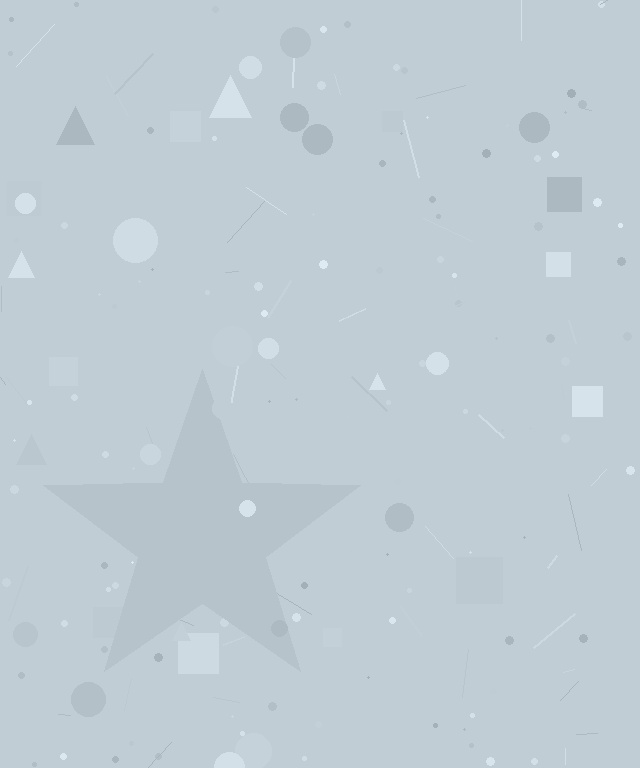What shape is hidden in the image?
A star is hidden in the image.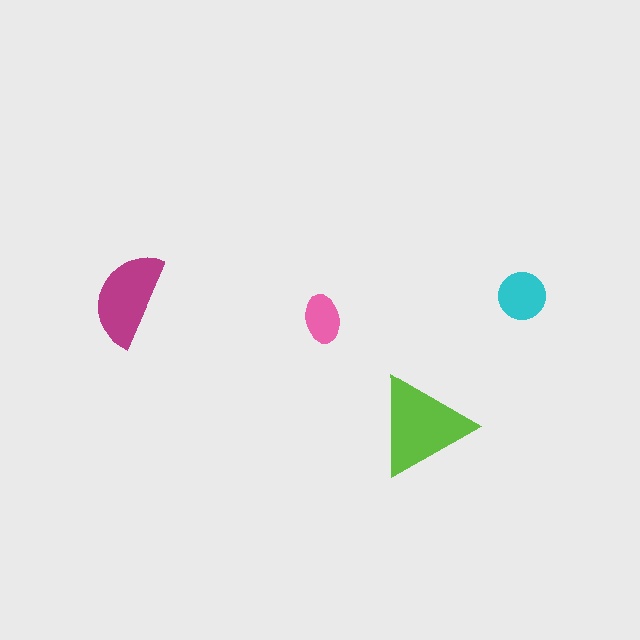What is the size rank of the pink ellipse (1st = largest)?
4th.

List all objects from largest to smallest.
The lime triangle, the magenta semicircle, the cyan circle, the pink ellipse.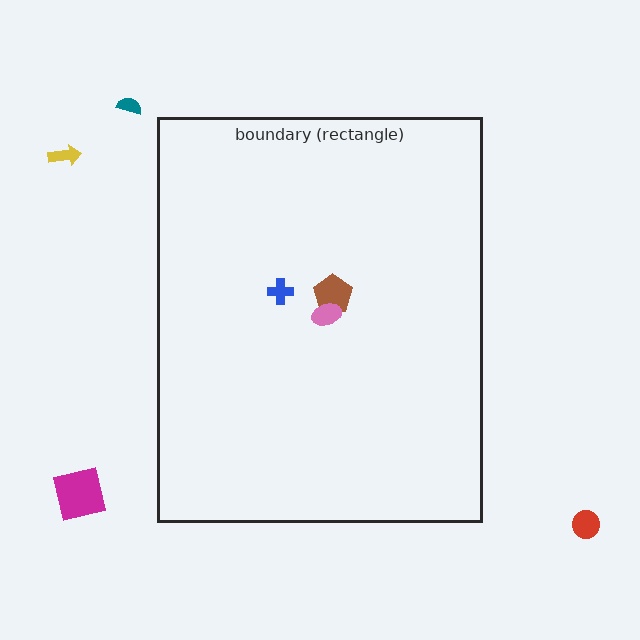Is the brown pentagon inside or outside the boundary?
Inside.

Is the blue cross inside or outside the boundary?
Inside.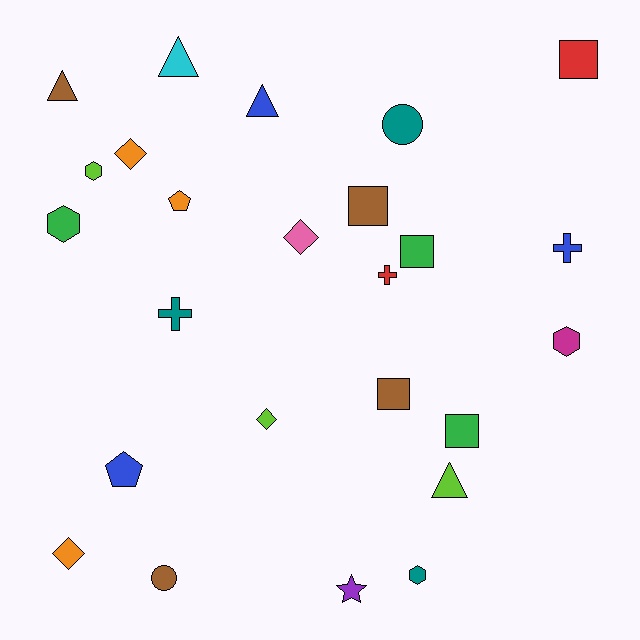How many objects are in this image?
There are 25 objects.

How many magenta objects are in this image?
There is 1 magenta object.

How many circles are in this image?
There are 2 circles.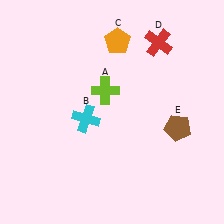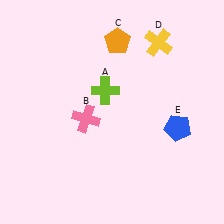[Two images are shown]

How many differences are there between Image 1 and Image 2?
There are 3 differences between the two images.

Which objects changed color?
B changed from cyan to pink. D changed from red to yellow. E changed from brown to blue.